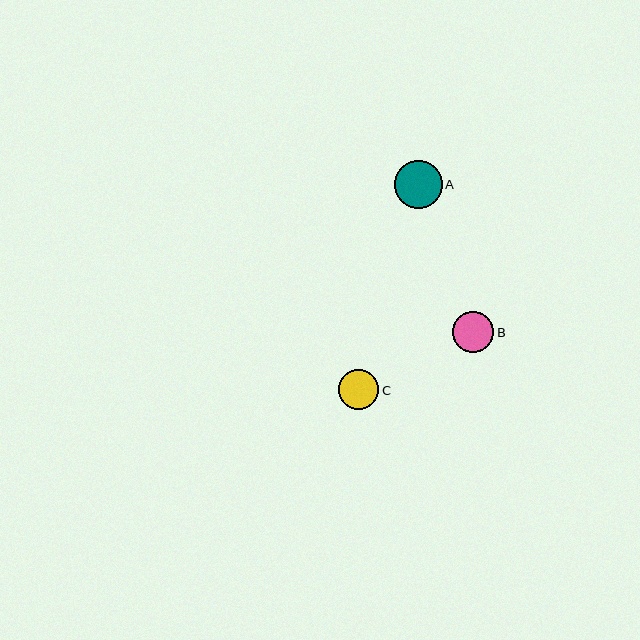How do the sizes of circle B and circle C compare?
Circle B and circle C are approximately the same size.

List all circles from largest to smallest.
From largest to smallest: A, B, C.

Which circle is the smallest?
Circle C is the smallest with a size of approximately 40 pixels.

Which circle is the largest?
Circle A is the largest with a size of approximately 48 pixels.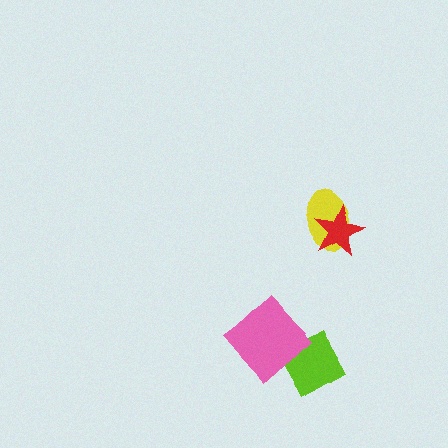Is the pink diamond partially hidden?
No, no other shape covers it.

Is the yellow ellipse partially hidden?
Yes, it is partially covered by another shape.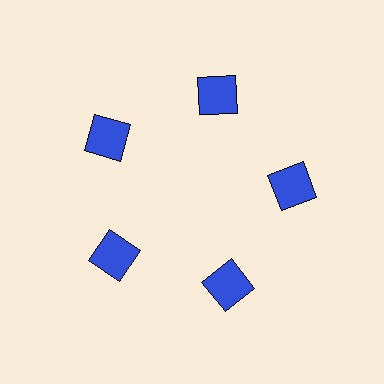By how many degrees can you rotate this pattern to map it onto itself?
The pattern maps onto itself every 72 degrees of rotation.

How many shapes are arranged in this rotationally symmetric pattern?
There are 5 shapes, arranged in 5 groups of 1.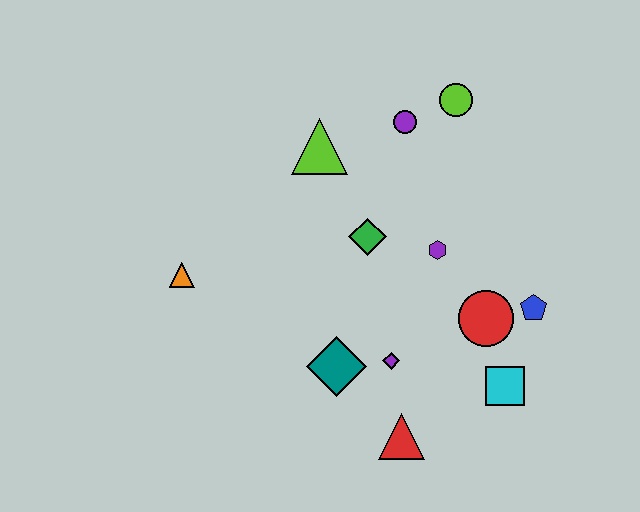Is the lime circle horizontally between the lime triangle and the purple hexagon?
No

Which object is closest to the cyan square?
The red circle is closest to the cyan square.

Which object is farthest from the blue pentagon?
The orange triangle is farthest from the blue pentagon.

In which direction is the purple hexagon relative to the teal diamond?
The purple hexagon is above the teal diamond.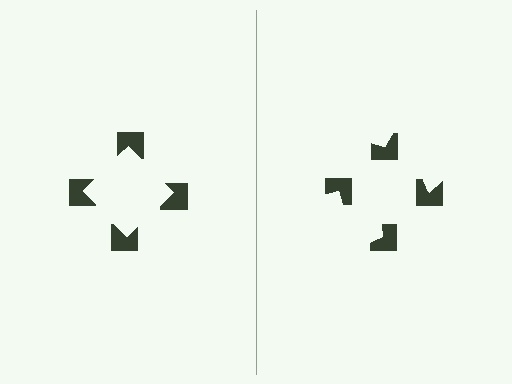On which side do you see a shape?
An illusory square appears on the left side. On the right side the wedge cuts are rotated, so no coherent shape forms.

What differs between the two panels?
The notched squares are positioned identically on both sides; only the wedge orientations differ. On the left they align to a square; on the right they are misaligned.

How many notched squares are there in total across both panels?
8 — 4 on each side.